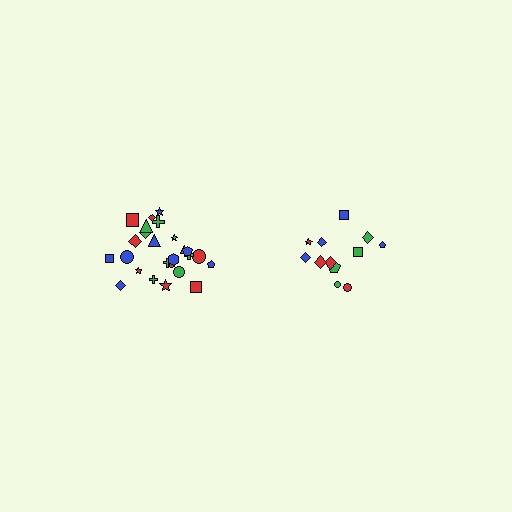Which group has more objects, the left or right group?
The left group.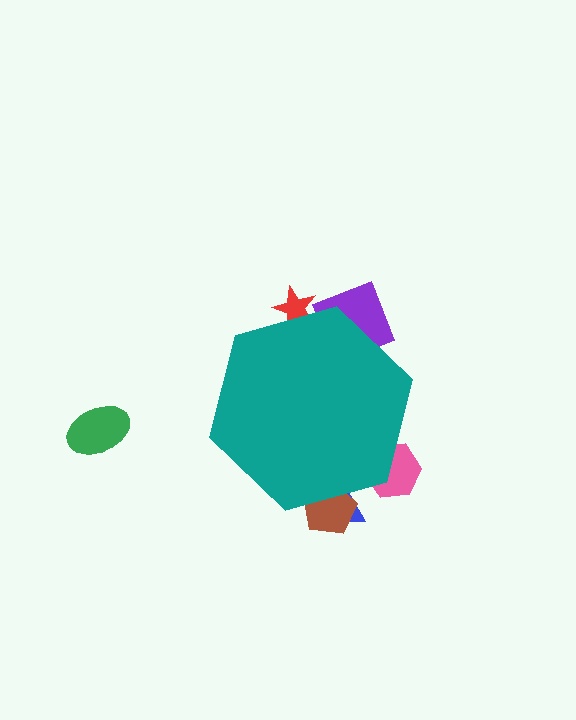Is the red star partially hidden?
Yes, the red star is partially hidden behind the teal hexagon.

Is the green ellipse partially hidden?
No, the green ellipse is fully visible.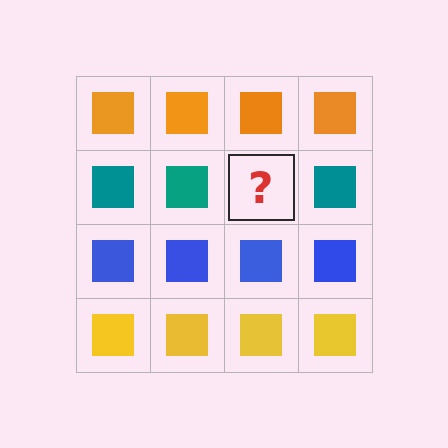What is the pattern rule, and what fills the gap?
The rule is that each row has a consistent color. The gap should be filled with a teal square.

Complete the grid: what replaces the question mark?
The question mark should be replaced with a teal square.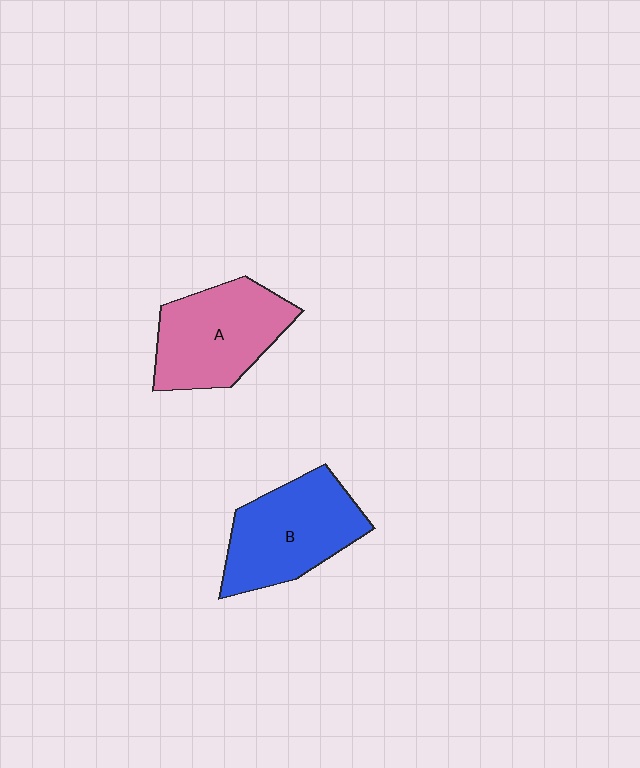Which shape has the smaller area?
Shape A (pink).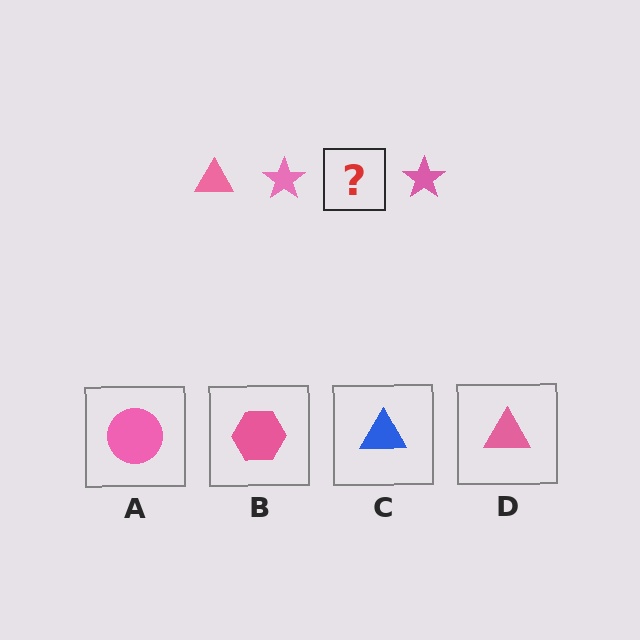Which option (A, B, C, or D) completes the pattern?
D.